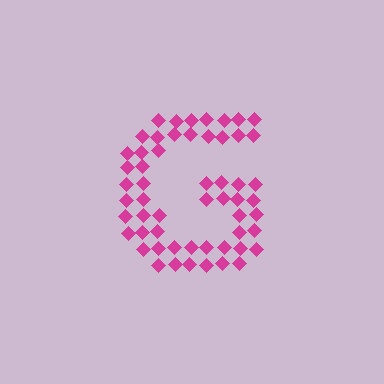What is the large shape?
The large shape is the letter G.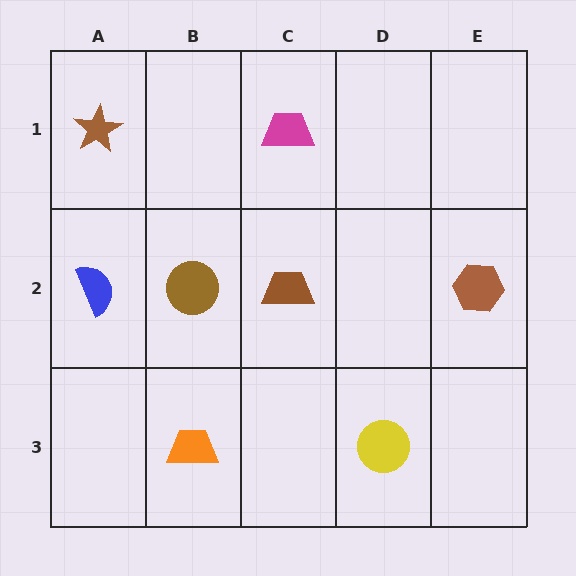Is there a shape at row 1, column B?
No, that cell is empty.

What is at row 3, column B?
An orange trapezoid.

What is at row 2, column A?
A blue semicircle.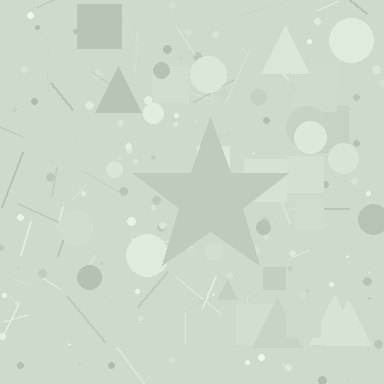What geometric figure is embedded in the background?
A star is embedded in the background.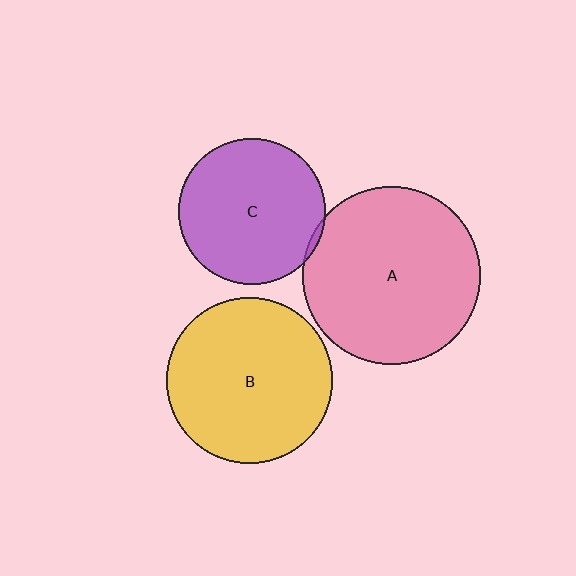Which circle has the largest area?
Circle A (pink).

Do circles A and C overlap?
Yes.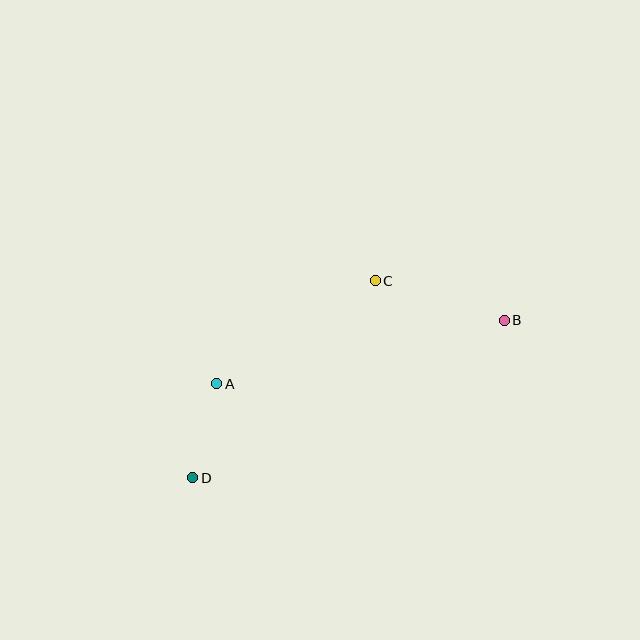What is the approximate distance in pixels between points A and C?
The distance between A and C is approximately 189 pixels.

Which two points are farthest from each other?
Points B and D are farthest from each other.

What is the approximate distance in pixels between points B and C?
The distance between B and C is approximately 135 pixels.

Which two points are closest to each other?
Points A and D are closest to each other.